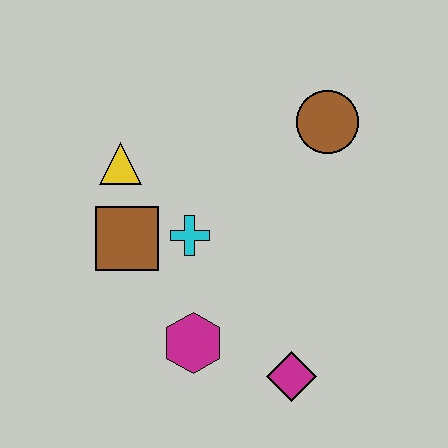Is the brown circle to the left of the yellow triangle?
No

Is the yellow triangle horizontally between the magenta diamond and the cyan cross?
No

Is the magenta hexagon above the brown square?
No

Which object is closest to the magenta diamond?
The magenta hexagon is closest to the magenta diamond.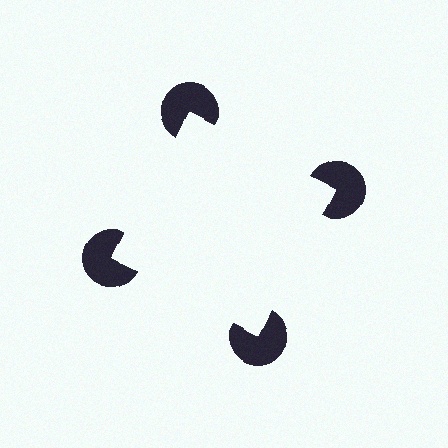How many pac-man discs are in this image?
There are 4 — one at each vertex of the illusory square.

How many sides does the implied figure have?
4 sides.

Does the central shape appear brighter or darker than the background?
It typically appears slightly brighter than the background, even though no actual brightness change is drawn.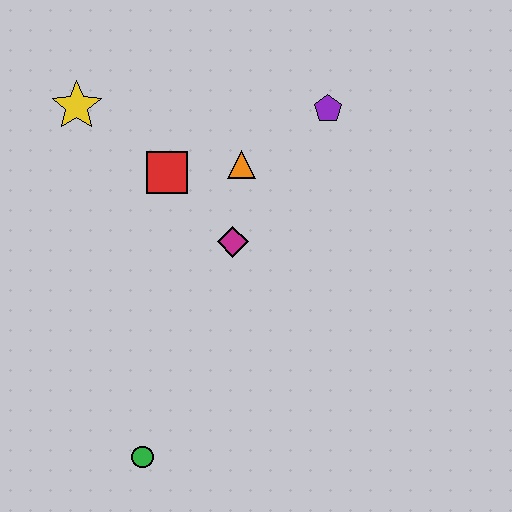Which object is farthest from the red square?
The green circle is farthest from the red square.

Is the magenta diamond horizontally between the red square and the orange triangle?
Yes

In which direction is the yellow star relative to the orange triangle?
The yellow star is to the left of the orange triangle.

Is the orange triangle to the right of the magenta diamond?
Yes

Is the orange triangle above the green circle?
Yes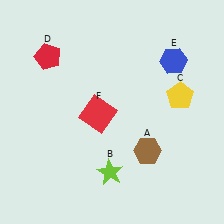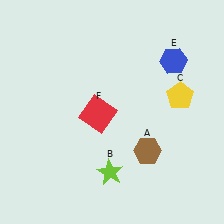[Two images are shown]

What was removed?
The red pentagon (D) was removed in Image 2.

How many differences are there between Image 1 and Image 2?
There is 1 difference between the two images.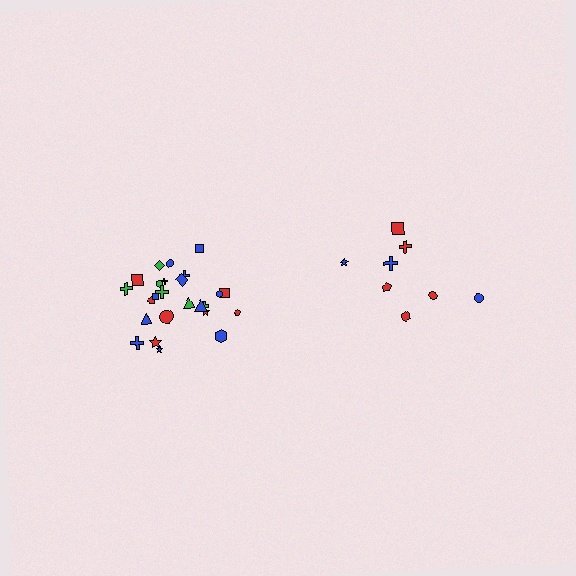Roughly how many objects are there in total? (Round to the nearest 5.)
Roughly 35 objects in total.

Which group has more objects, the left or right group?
The left group.